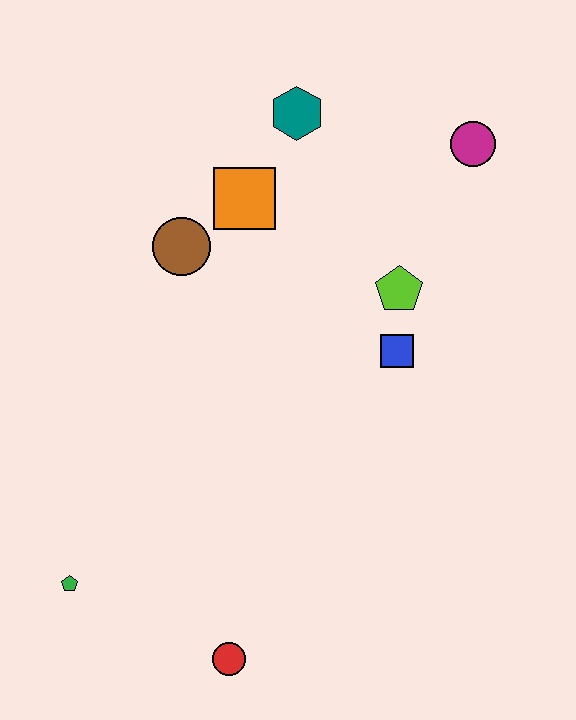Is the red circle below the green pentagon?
Yes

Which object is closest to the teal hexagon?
The orange square is closest to the teal hexagon.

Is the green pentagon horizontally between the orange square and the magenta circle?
No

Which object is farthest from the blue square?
The green pentagon is farthest from the blue square.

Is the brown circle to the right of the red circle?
No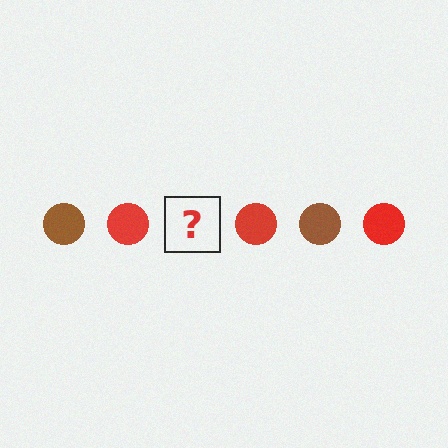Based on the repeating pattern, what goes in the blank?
The blank should be a brown circle.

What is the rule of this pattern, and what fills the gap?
The rule is that the pattern cycles through brown, red circles. The gap should be filled with a brown circle.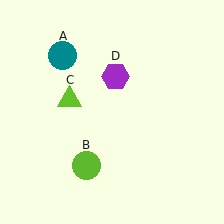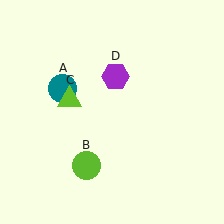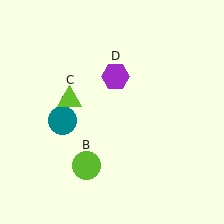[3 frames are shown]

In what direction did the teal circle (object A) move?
The teal circle (object A) moved down.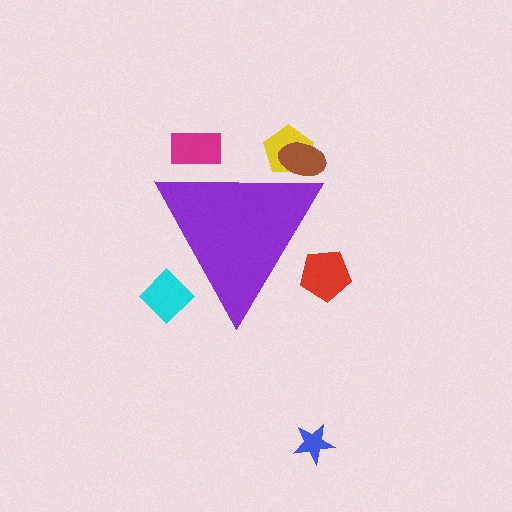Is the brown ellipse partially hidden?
Yes, the brown ellipse is partially hidden behind the purple triangle.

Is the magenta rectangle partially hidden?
Yes, the magenta rectangle is partially hidden behind the purple triangle.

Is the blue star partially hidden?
No, the blue star is fully visible.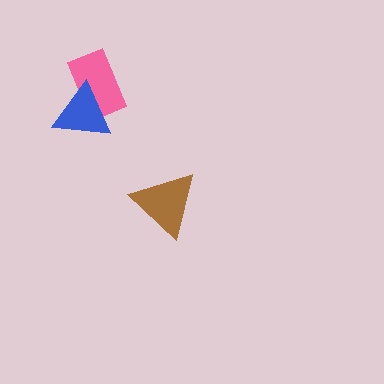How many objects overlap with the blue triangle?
1 object overlaps with the blue triangle.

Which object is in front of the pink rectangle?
The blue triangle is in front of the pink rectangle.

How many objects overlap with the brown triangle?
0 objects overlap with the brown triangle.